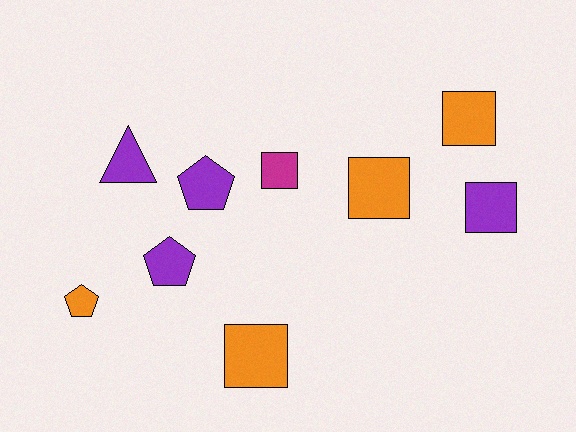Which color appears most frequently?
Orange, with 4 objects.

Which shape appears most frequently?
Square, with 5 objects.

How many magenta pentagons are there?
There are no magenta pentagons.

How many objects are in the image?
There are 9 objects.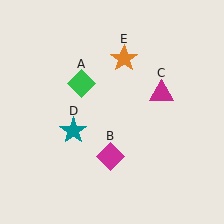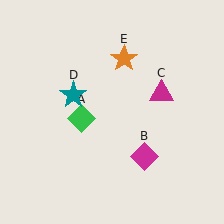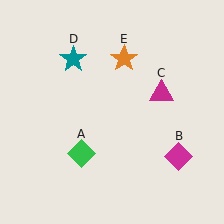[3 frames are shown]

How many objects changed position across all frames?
3 objects changed position: green diamond (object A), magenta diamond (object B), teal star (object D).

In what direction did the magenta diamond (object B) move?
The magenta diamond (object B) moved right.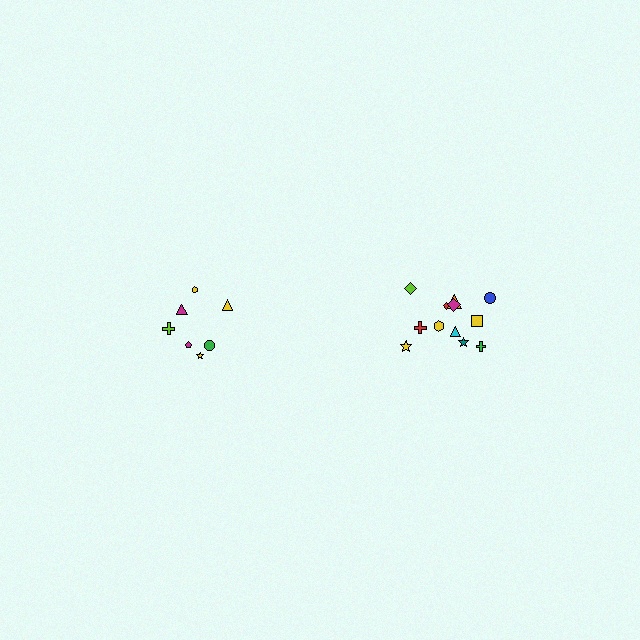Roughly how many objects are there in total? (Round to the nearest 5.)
Roughly 20 objects in total.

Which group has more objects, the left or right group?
The right group.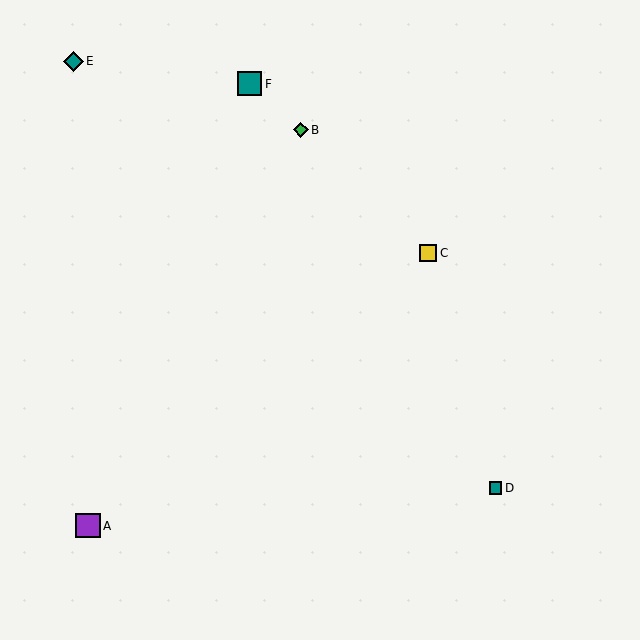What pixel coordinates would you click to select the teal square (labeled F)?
Click at (250, 84) to select the teal square F.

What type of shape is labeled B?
Shape B is a green diamond.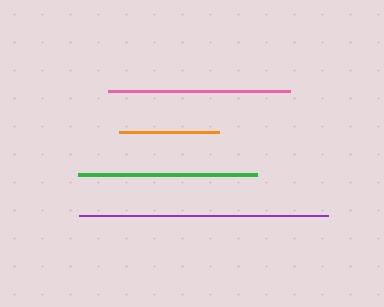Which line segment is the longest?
The purple line is the longest at approximately 248 pixels.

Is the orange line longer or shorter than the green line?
The green line is longer than the orange line.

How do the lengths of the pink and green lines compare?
The pink and green lines are approximately the same length.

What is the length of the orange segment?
The orange segment is approximately 100 pixels long.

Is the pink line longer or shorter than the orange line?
The pink line is longer than the orange line.